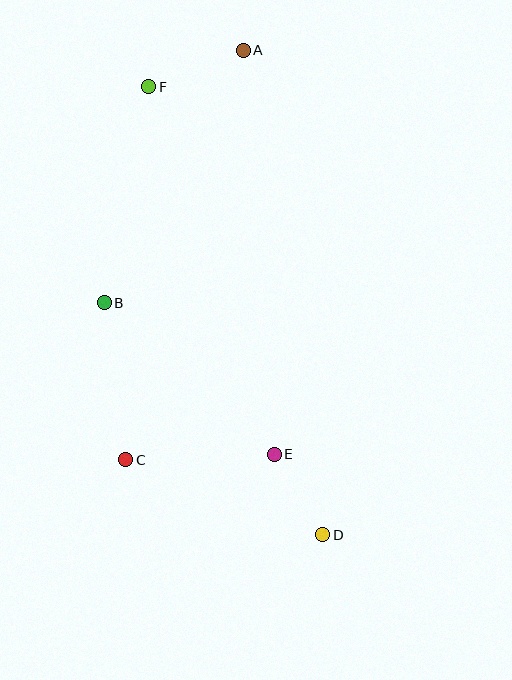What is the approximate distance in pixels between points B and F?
The distance between B and F is approximately 221 pixels.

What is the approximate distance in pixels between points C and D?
The distance between C and D is approximately 211 pixels.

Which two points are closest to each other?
Points D and E are closest to each other.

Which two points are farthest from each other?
Points A and D are farthest from each other.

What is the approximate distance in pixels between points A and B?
The distance between A and B is approximately 288 pixels.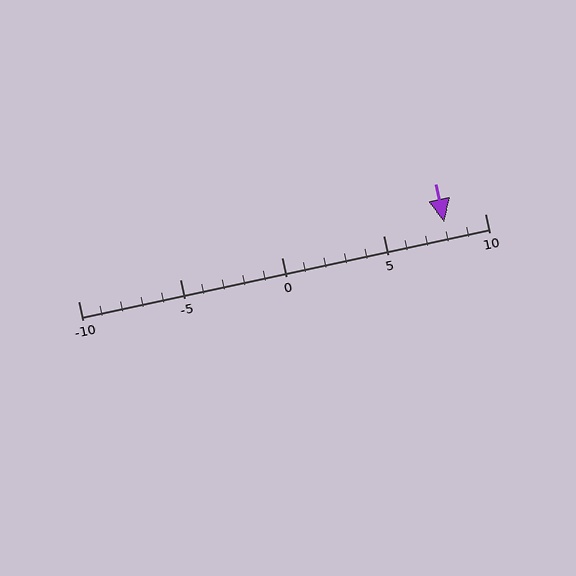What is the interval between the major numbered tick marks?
The major tick marks are spaced 5 units apart.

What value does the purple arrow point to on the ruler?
The purple arrow points to approximately 8.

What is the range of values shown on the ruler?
The ruler shows values from -10 to 10.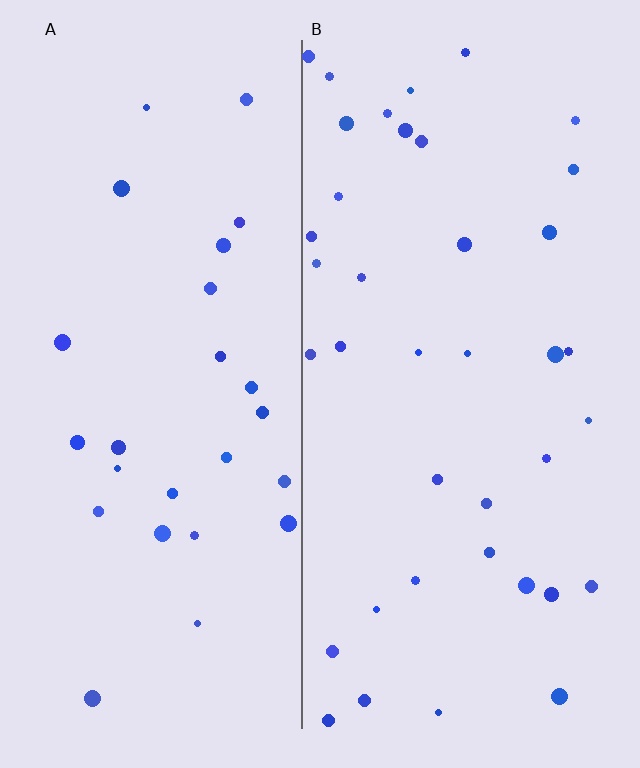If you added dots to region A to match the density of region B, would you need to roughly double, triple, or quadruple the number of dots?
Approximately double.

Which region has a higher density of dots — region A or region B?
B (the right).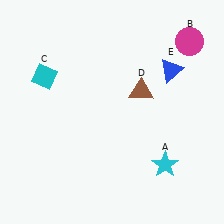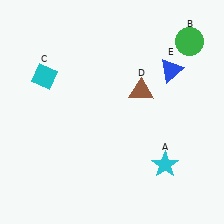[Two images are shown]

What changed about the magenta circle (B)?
In Image 1, B is magenta. In Image 2, it changed to green.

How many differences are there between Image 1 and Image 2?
There is 1 difference between the two images.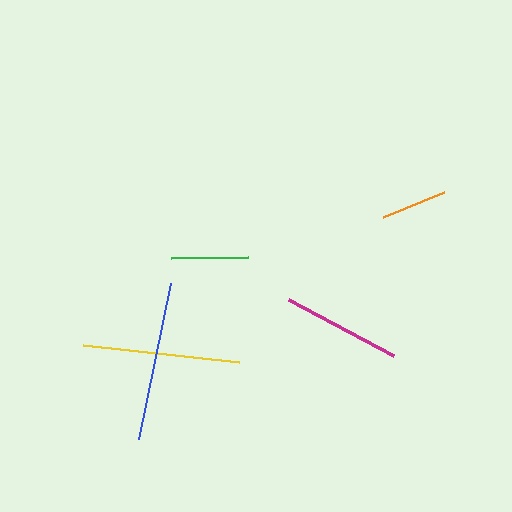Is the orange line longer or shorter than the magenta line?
The magenta line is longer than the orange line.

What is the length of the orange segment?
The orange segment is approximately 65 pixels long.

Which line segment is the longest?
The blue line is the longest at approximately 159 pixels.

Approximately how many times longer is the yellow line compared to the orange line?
The yellow line is approximately 2.4 times the length of the orange line.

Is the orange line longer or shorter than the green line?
The green line is longer than the orange line.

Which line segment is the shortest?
The orange line is the shortest at approximately 65 pixels.